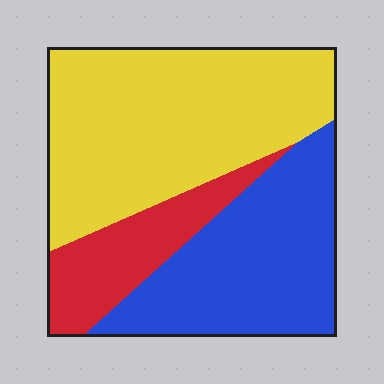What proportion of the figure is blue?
Blue covers about 35% of the figure.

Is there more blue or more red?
Blue.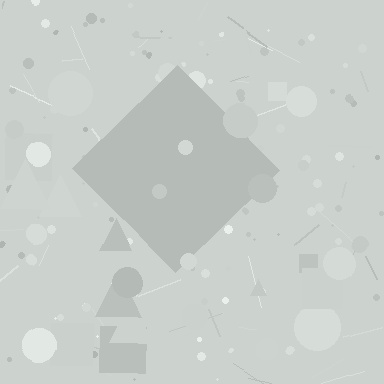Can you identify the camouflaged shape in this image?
The camouflaged shape is a diamond.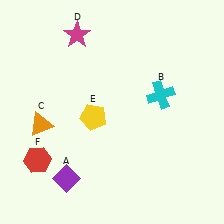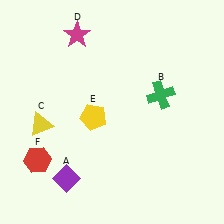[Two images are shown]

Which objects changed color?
B changed from cyan to green. C changed from orange to yellow.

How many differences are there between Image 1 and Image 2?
There are 2 differences between the two images.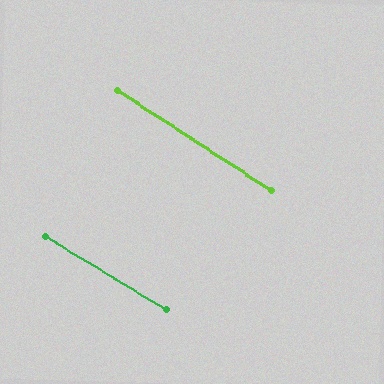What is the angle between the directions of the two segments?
Approximately 2 degrees.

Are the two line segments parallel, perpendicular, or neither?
Parallel — their directions differ by only 1.8°.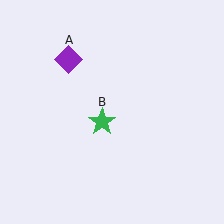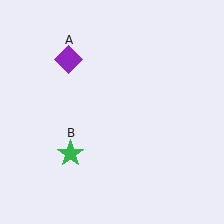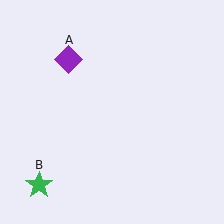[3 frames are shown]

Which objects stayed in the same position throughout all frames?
Purple diamond (object A) remained stationary.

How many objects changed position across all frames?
1 object changed position: green star (object B).